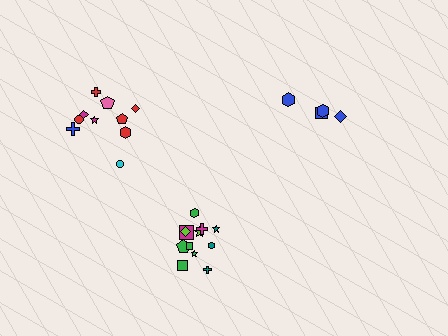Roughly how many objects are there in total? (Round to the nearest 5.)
Roughly 25 objects in total.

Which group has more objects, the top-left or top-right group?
The top-left group.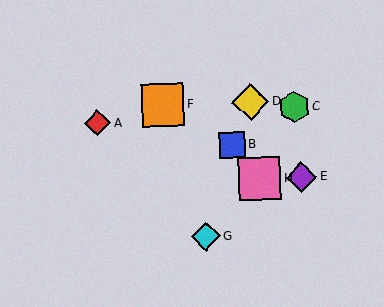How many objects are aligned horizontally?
2 objects (E, H) are aligned horizontally.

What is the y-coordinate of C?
Object C is at y≈107.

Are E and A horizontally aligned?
No, E is at y≈177 and A is at y≈123.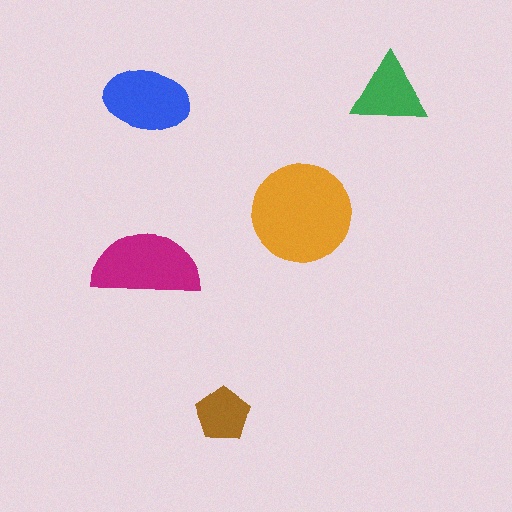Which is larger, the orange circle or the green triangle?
The orange circle.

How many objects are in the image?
There are 5 objects in the image.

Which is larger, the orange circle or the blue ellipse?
The orange circle.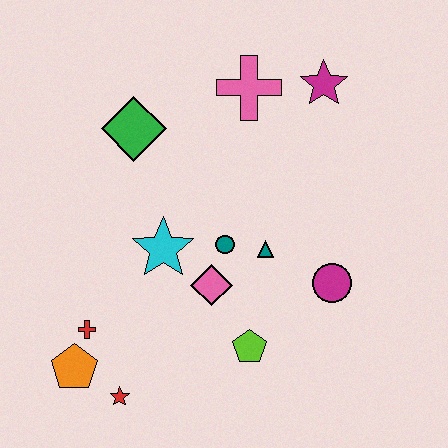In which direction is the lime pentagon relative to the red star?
The lime pentagon is to the right of the red star.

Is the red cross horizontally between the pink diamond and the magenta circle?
No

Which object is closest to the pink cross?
The magenta star is closest to the pink cross.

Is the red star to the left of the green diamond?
Yes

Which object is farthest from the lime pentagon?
The magenta star is farthest from the lime pentagon.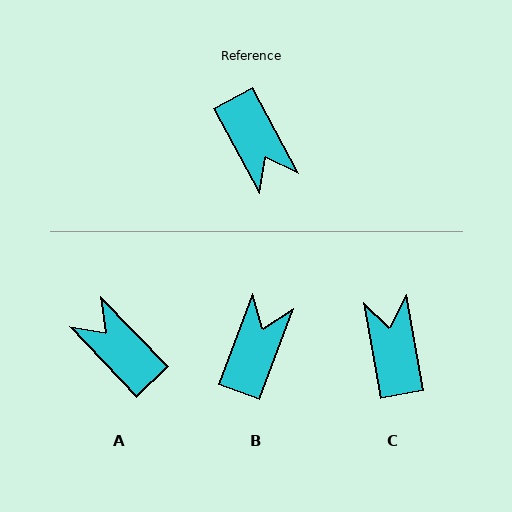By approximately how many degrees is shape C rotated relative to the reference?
Approximately 162 degrees counter-clockwise.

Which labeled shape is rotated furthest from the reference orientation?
A, about 165 degrees away.